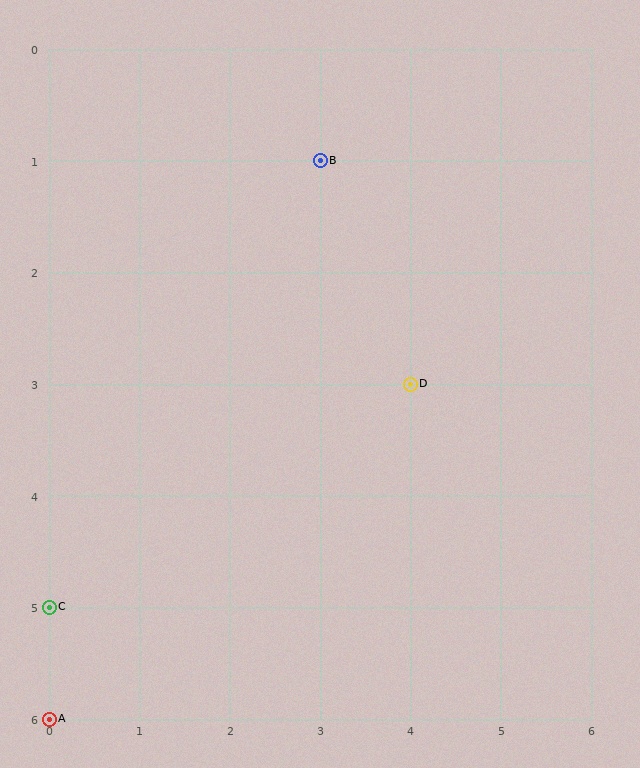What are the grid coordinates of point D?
Point D is at grid coordinates (4, 3).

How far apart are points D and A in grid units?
Points D and A are 4 columns and 3 rows apart (about 5.0 grid units diagonally).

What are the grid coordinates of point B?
Point B is at grid coordinates (3, 1).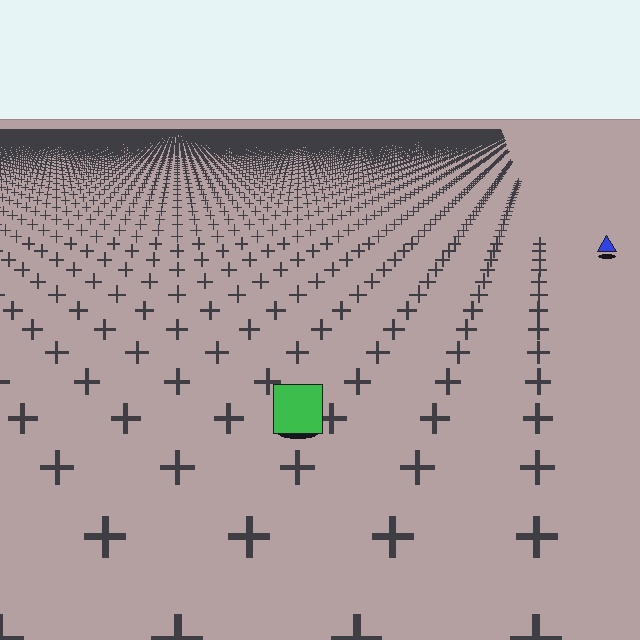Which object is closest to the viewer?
The green square is closest. The texture marks near it are larger and more spread out.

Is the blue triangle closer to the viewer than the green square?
No. The green square is closer — you can tell from the texture gradient: the ground texture is coarser near it.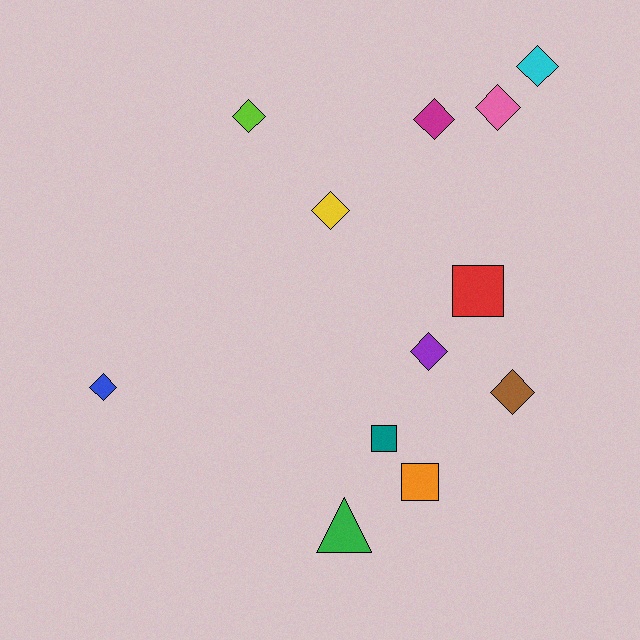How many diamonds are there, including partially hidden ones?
There are 8 diamonds.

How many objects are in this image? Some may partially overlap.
There are 12 objects.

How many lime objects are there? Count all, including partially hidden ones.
There is 1 lime object.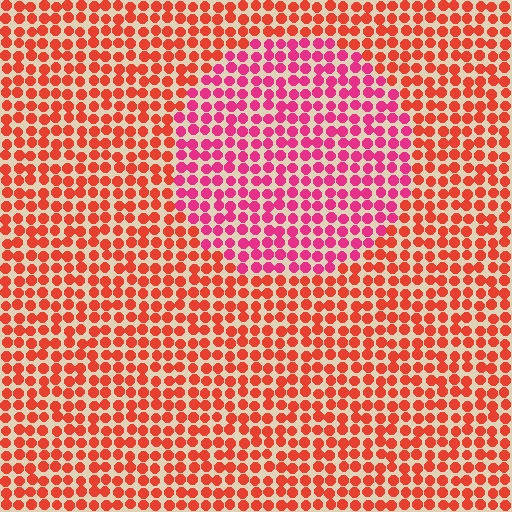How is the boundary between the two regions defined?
The boundary is defined purely by a slight shift in hue (about 34 degrees). Spacing, size, and orientation are identical on both sides.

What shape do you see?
I see a circle.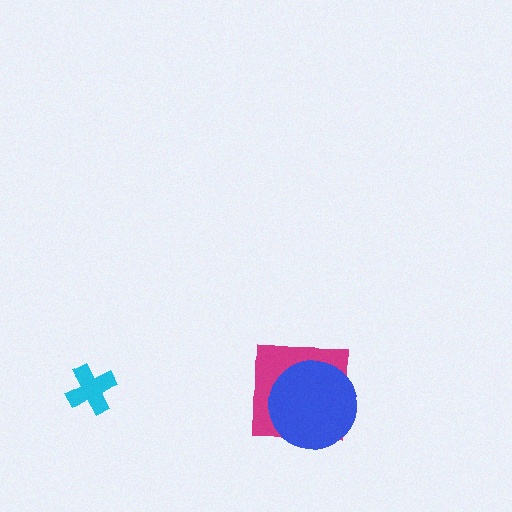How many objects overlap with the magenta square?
1 object overlaps with the magenta square.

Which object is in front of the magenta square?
The blue circle is in front of the magenta square.